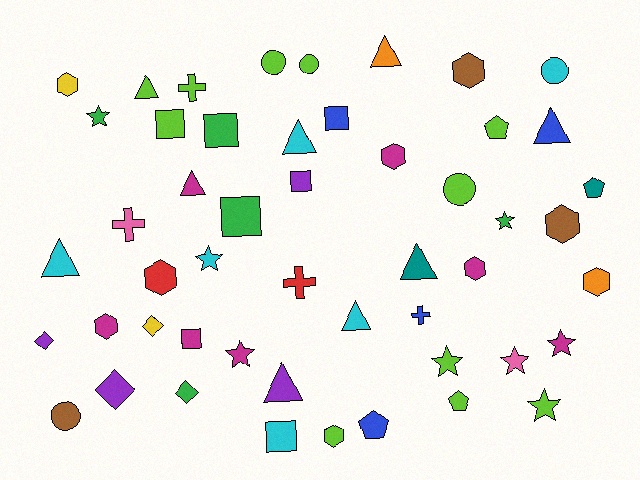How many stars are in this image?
There are 8 stars.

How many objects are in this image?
There are 50 objects.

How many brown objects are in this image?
There are 3 brown objects.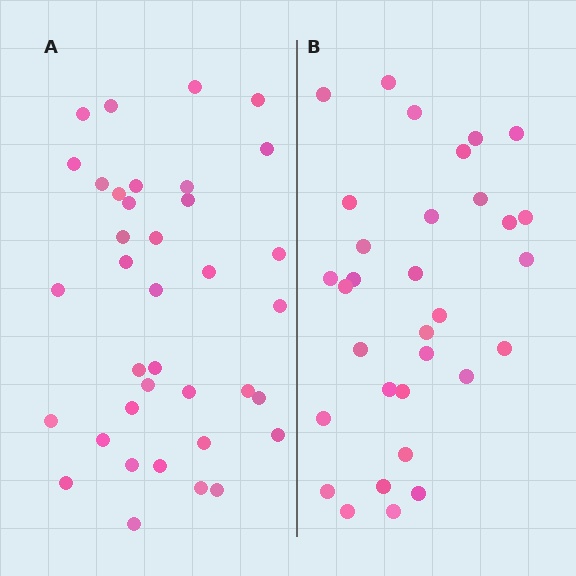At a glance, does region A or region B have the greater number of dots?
Region A (the left region) has more dots.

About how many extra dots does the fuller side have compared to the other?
Region A has about 5 more dots than region B.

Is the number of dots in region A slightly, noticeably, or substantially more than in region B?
Region A has only slightly more — the two regions are fairly close. The ratio is roughly 1.2 to 1.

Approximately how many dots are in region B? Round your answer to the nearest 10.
About 30 dots. (The exact count is 32, which rounds to 30.)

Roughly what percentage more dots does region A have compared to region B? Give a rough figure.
About 15% more.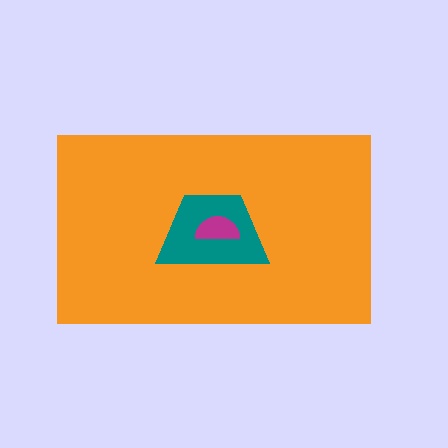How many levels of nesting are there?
3.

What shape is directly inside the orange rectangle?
The teal trapezoid.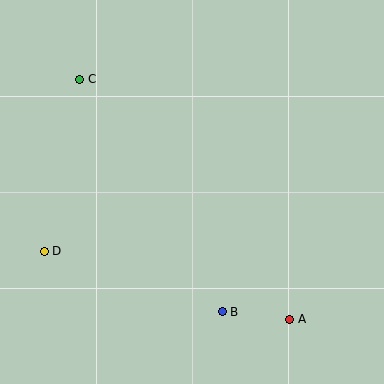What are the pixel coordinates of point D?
Point D is at (44, 251).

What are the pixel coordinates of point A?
Point A is at (290, 319).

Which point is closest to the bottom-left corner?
Point D is closest to the bottom-left corner.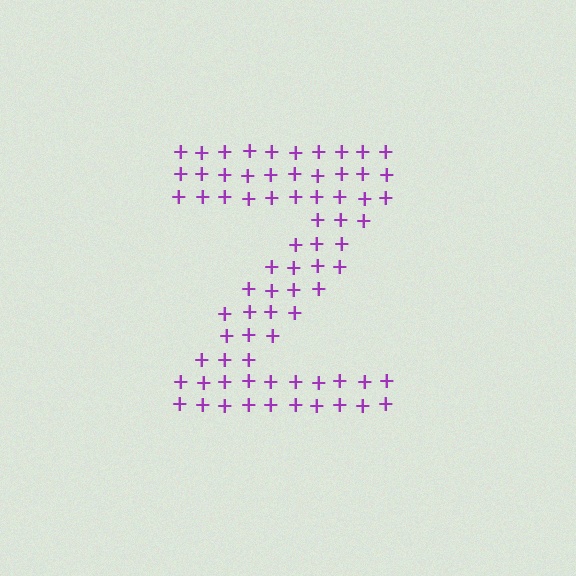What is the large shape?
The large shape is the letter Z.